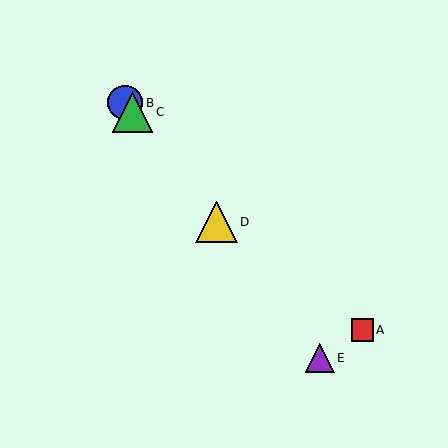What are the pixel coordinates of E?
Object E is at (320, 358).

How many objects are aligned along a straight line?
4 objects (B, C, D, E) are aligned along a straight line.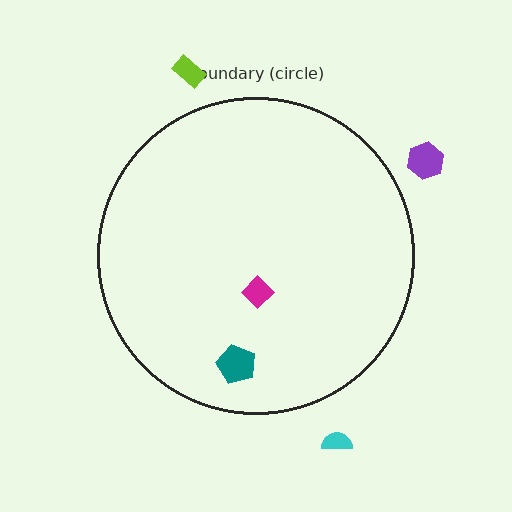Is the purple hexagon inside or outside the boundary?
Outside.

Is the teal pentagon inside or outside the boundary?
Inside.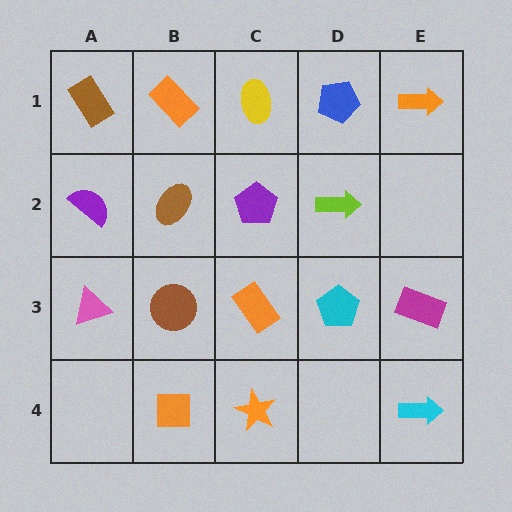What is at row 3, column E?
A magenta rectangle.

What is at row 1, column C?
A yellow ellipse.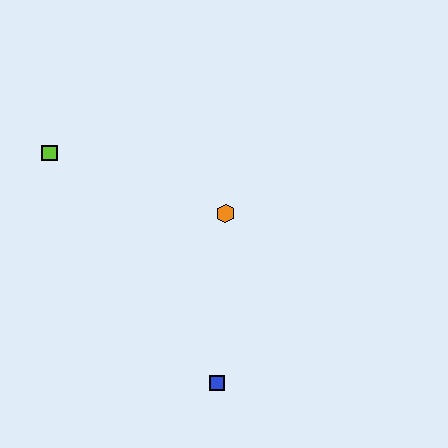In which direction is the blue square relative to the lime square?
The blue square is below the lime square.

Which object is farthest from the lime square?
The blue square is farthest from the lime square.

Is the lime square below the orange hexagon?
No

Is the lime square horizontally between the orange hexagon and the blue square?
No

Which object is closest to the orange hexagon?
The blue square is closest to the orange hexagon.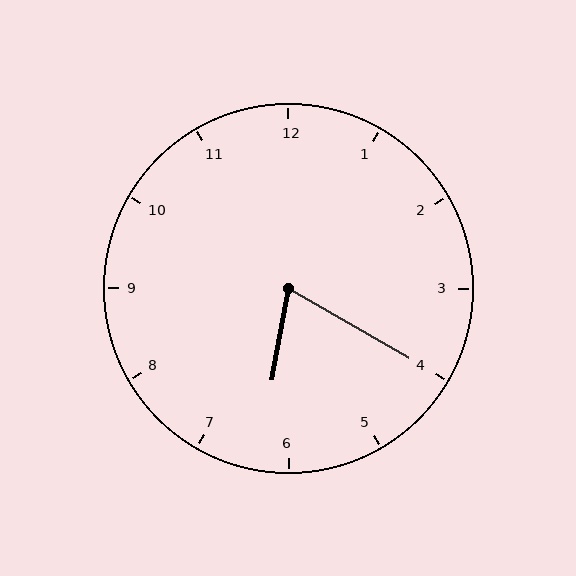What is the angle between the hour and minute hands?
Approximately 70 degrees.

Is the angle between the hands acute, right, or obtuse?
It is acute.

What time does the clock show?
6:20.